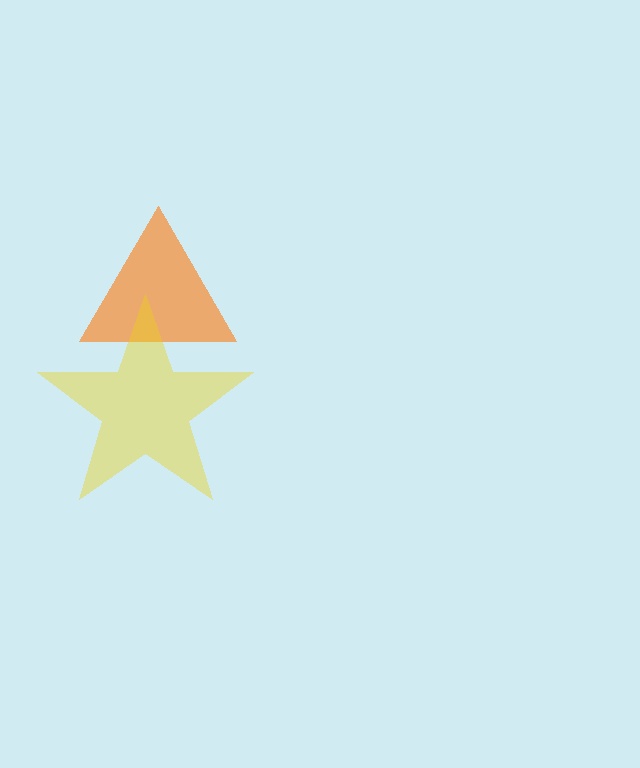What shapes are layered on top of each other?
The layered shapes are: an orange triangle, a yellow star.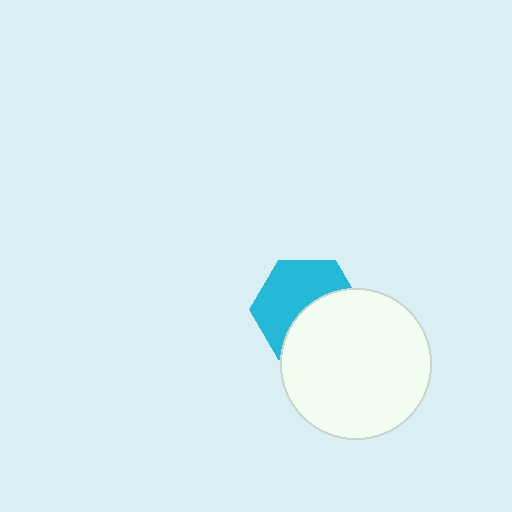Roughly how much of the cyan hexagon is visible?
About half of it is visible (roughly 54%).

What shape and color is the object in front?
The object in front is a white circle.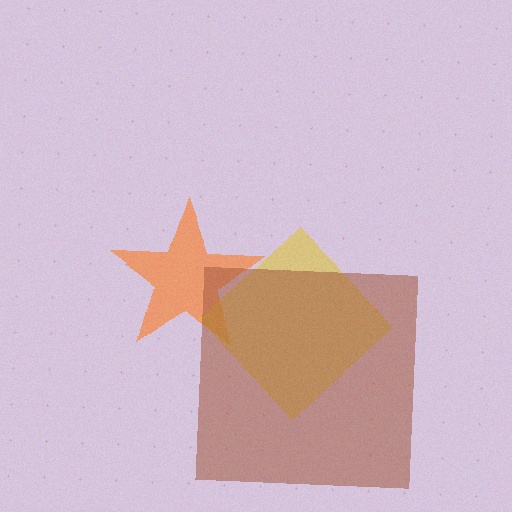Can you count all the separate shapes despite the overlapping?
Yes, there are 3 separate shapes.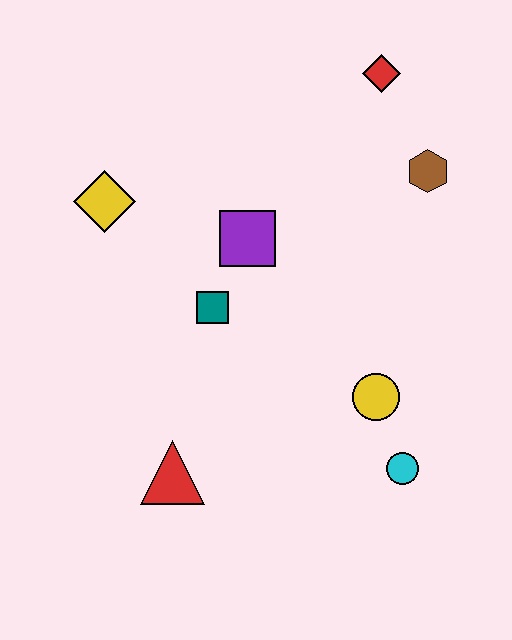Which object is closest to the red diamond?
The brown hexagon is closest to the red diamond.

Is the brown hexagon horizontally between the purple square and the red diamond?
No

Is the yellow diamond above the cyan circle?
Yes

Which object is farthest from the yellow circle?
The yellow diamond is farthest from the yellow circle.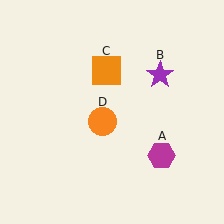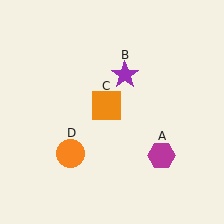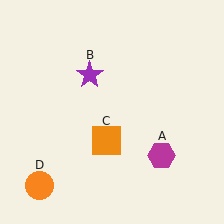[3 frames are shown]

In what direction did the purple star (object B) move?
The purple star (object B) moved left.